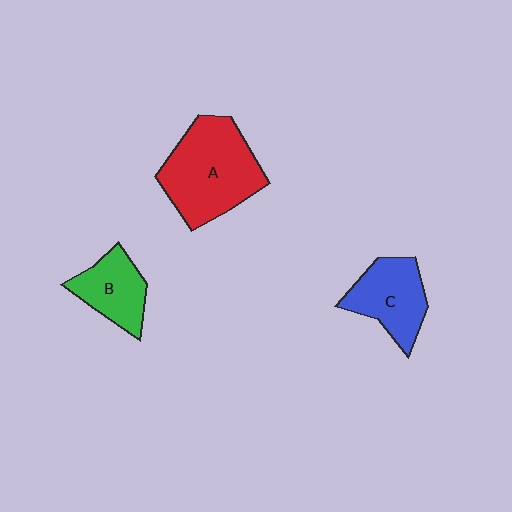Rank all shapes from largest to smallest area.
From largest to smallest: A (red), C (blue), B (green).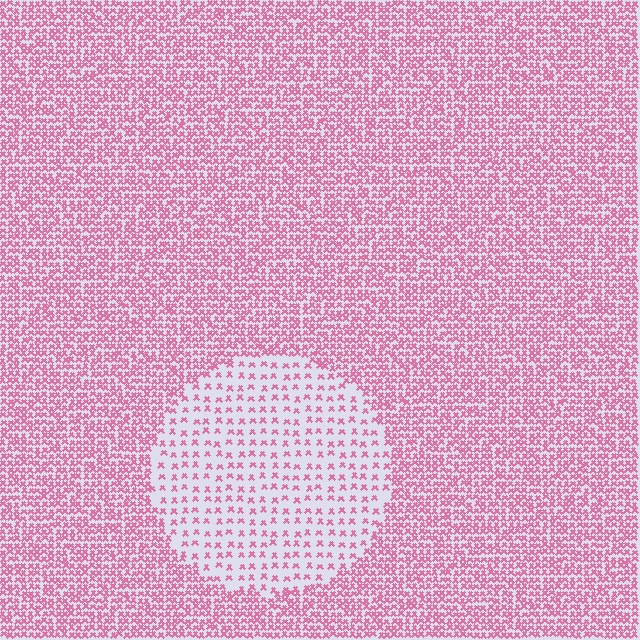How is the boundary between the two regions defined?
The boundary is defined by a change in element density (approximately 2.7x ratio). All elements are the same color, size, and shape.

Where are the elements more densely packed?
The elements are more densely packed outside the circle boundary.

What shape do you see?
I see a circle.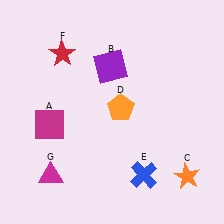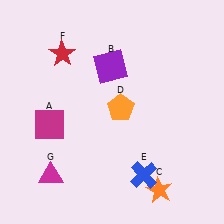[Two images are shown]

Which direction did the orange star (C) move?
The orange star (C) moved left.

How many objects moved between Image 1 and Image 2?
1 object moved between the two images.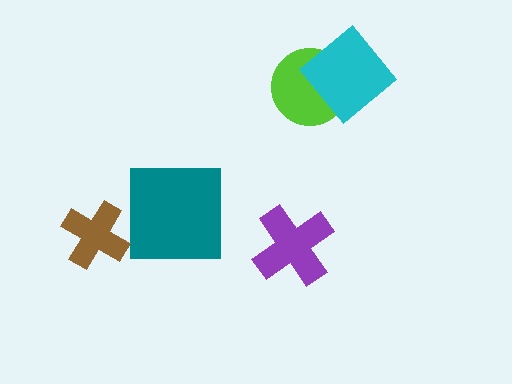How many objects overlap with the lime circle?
1 object overlaps with the lime circle.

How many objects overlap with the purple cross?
0 objects overlap with the purple cross.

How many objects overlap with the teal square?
0 objects overlap with the teal square.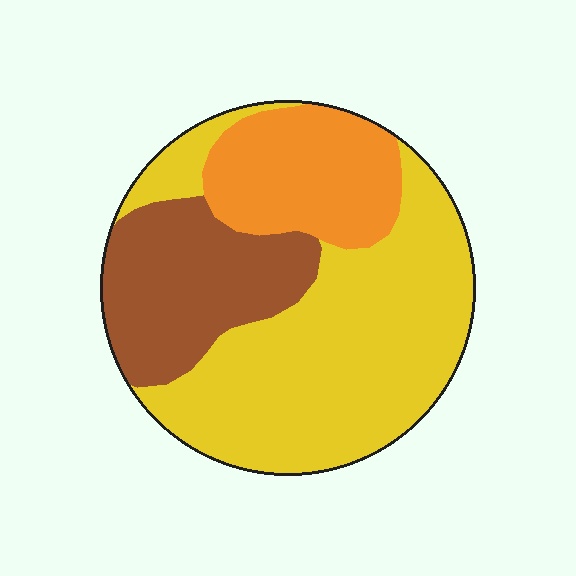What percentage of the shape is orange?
Orange covers about 20% of the shape.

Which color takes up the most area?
Yellow, at roughly 55%.